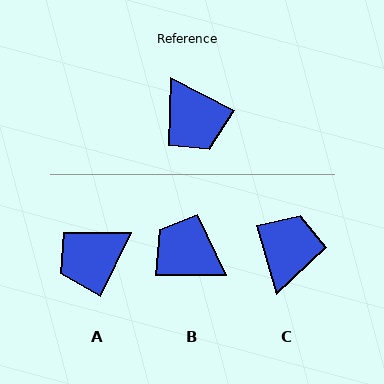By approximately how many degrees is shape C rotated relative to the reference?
Approximately 135 degrees counter-clockwise.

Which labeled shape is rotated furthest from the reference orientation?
B, about 153 degrees away.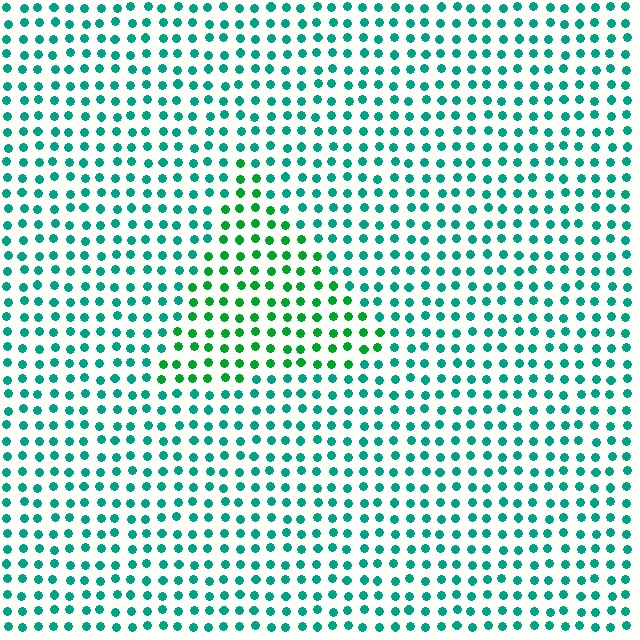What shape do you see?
I see a triangle.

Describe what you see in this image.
The image is filled with small teal elements in a uniform arrangement. A triangle-shaped region is visible where the elements are tinted to a slightly different hue, forming a subtle color boundary.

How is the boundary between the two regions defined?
The boundary is defined purely by a slight shift in hue (about 32 degrees). Spacing, size, and orientation are identical on both sides.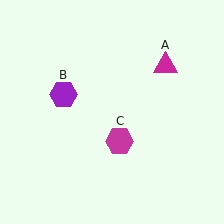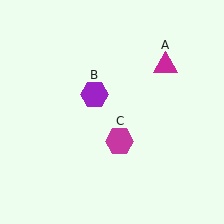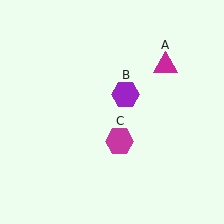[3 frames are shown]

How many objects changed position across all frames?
1 object changed position: purple hexagon (object B).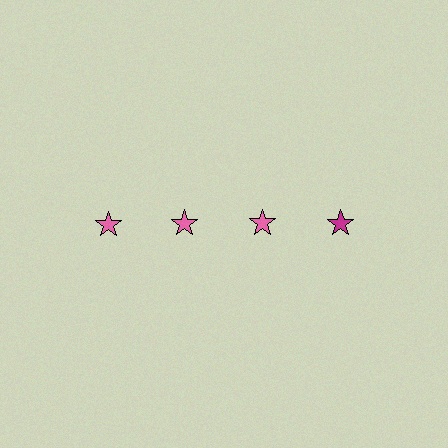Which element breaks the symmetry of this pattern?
The magenta star in the top row, second from right column breaks the symmetry. All other shapes are pink stars.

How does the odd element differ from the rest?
It has a different color: magenta instead of pink.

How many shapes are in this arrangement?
There are 4 shapes arranged in a grid pattern.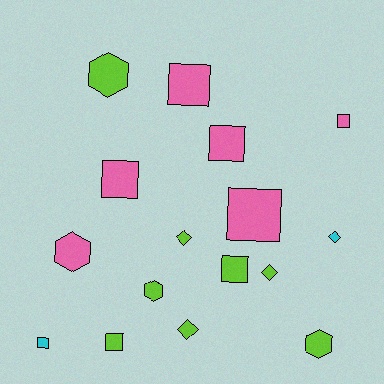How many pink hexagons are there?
There is 1 pink hexagon.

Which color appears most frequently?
Lime, with 8 objects.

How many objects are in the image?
There are 16 objects.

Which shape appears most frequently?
Square, with 8 objects.